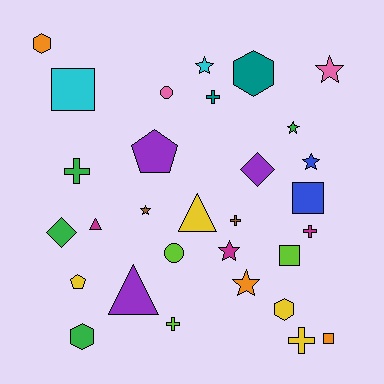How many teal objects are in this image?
There are 2 teal objects.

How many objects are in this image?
There are 30 objects.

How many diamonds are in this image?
There are 2 diamonds.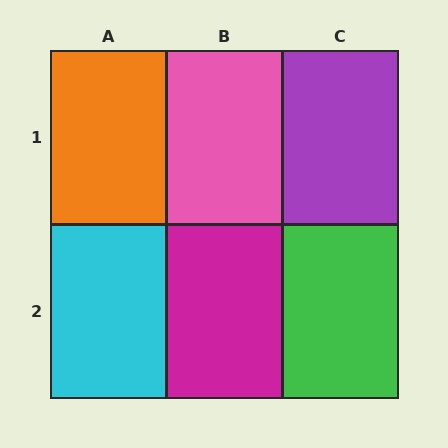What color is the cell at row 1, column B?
Pink.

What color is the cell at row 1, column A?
Orange.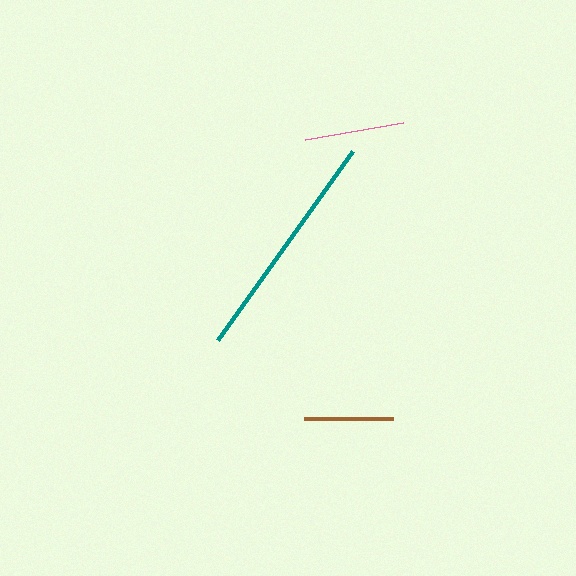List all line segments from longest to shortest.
From longest to shortest: teal, pink, brown.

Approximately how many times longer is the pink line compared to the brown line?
The pink line is approximately 1.1 times the length of the brown line.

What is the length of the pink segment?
The pink segment is approximately 100 pixels long.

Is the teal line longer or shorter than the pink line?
The teal line is longer than the pink line.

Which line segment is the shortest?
The brown line is the shortest at approximately 89 pixels.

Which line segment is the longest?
The teal line is the longest at approximately 233 pixels.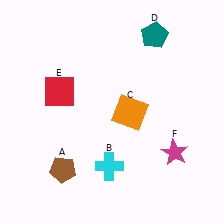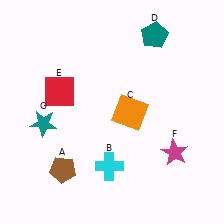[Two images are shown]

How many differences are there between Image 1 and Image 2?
There is 1 difference between the two images.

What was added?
A teal star (G) was added in Image 2.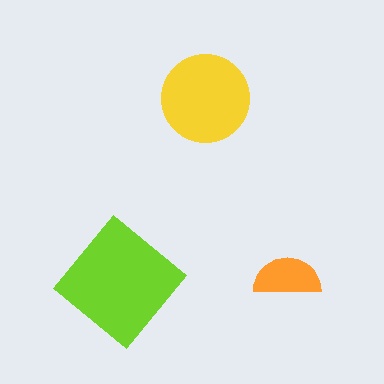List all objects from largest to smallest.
The lime diamond, the yellow circle, the orange semicircle.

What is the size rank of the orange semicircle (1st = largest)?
3rd.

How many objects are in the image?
There are 3 objects in the image.